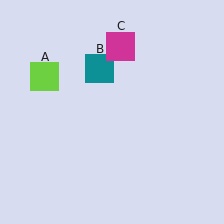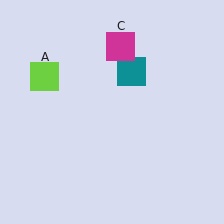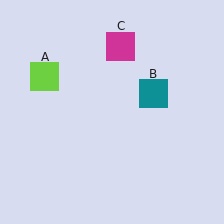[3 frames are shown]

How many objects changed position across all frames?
1 object changed position: teal square (object B).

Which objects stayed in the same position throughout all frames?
Lime square (object A) and magenta square (object C) remained stationary.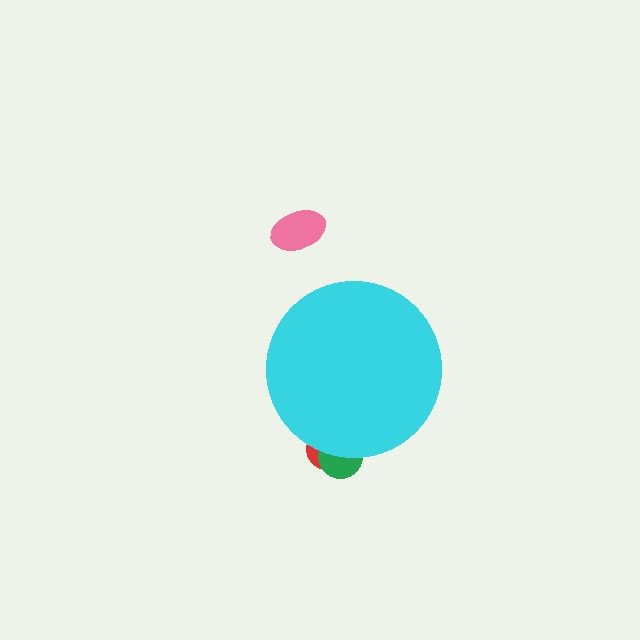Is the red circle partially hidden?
Yes, the red circle is partially hidden behind the cyan circle.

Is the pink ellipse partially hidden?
No, the pink ellipse is fully visible.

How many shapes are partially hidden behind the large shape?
2 shapes are partially hidden.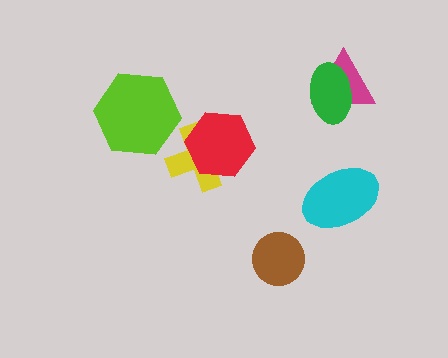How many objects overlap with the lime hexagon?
0 objects overlap with the lime hexagon.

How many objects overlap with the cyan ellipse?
0 objects overlap with the cyan ellipse.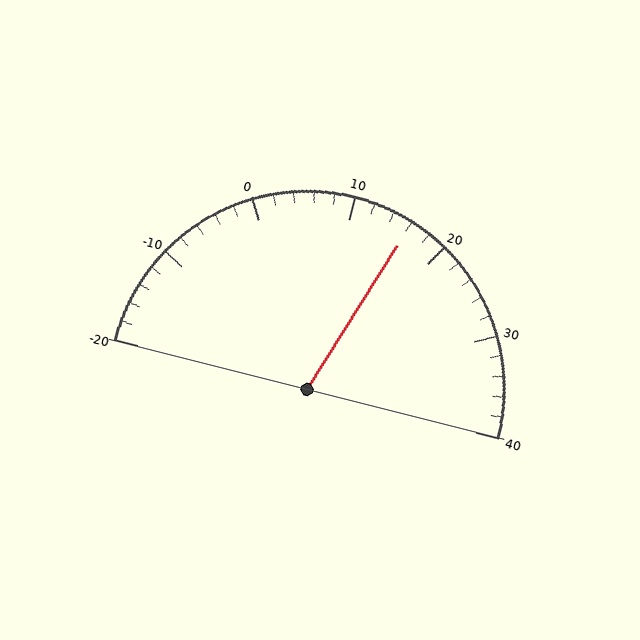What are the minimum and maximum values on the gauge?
The gauge ranges from -20 to 40.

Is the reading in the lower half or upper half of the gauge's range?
The reading is in the upper half of the range (-20 to 40).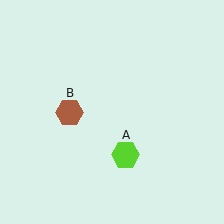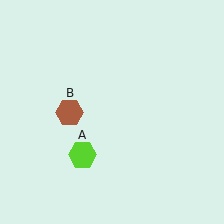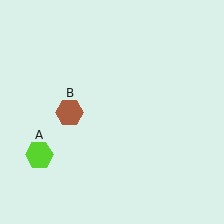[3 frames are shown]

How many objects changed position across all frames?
1 object changed position: lime hexagon (object A).